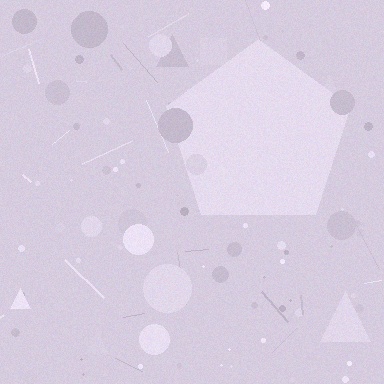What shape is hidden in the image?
A pentagon is hidden in the image.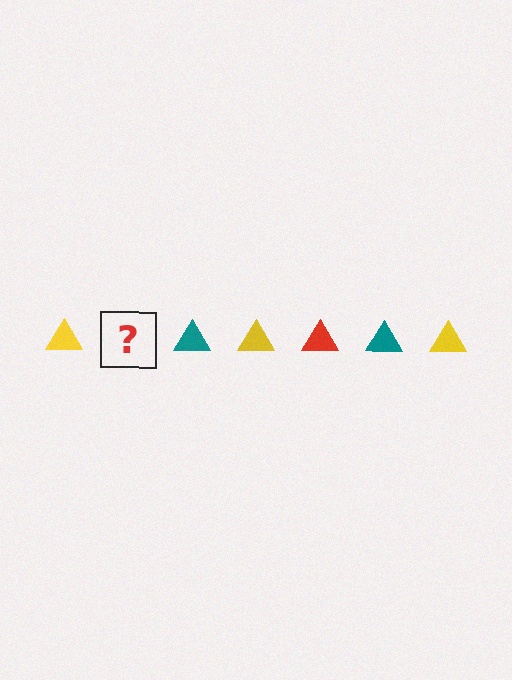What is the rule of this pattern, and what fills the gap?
The rule is that the pattern cycles through yellow, red, teal triangles. The gap should be filled with a red triangle.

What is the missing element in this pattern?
The missing element is a red triangle.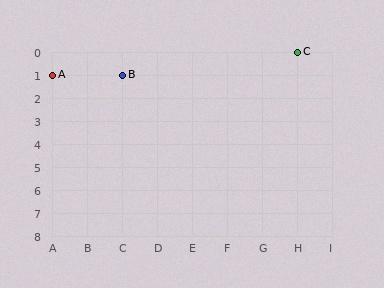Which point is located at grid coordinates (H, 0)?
Point C is at (H, 0).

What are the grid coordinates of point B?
Point B is at grid coordinates (C, 1).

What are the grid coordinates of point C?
Point C is at grid coordinates (H, 0).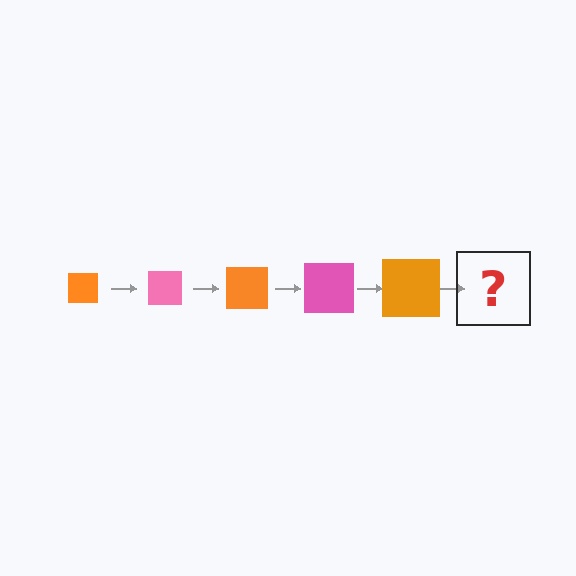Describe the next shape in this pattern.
It should be a pink square, larger than the previous one.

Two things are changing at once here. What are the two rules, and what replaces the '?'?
The two rules are that the square grows larger each step and the color cycles through orange and pink. The '?' should be a pink square, larger than the previous one.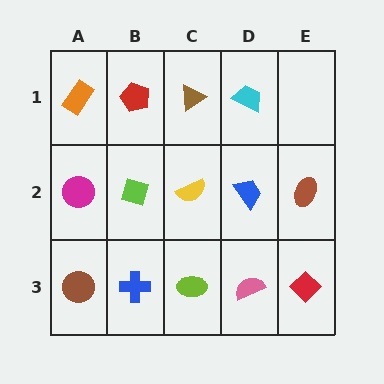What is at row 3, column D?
A pink semicircle.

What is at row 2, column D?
A blue trapezoid.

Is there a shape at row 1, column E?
No, that cell is empty.